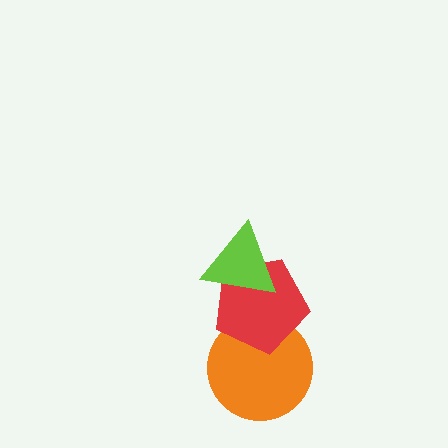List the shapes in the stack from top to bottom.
From top to bottom: the lime triangle, the red pentagon, the orange circle.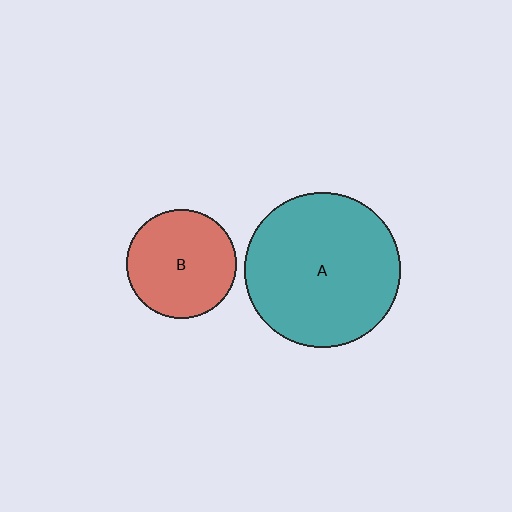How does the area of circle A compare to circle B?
Approximately 2.0 times.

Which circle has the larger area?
Circle A (teal).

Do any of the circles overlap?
No, none of the circles overlap.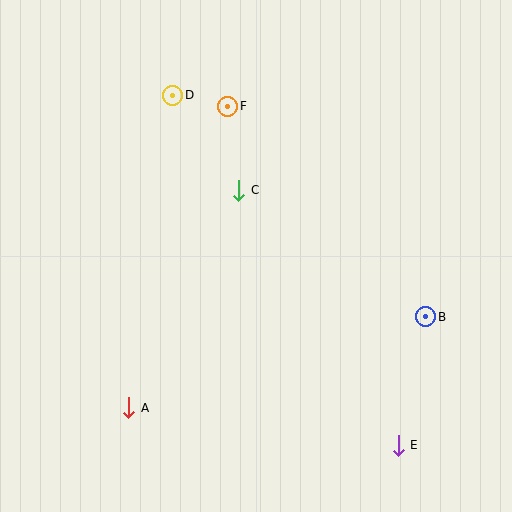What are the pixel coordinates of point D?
Point D is at (173, 95).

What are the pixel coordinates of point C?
Point C is at (239, 190).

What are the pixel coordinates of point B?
Point B is at (426, 317).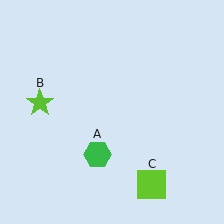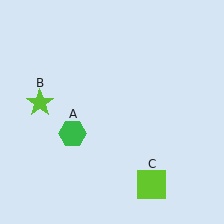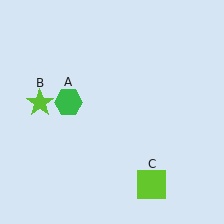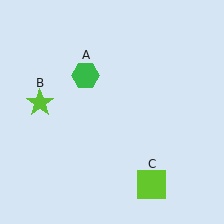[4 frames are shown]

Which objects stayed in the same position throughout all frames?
Lime star (object B) and lime square (object C) remained stationary.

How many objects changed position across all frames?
1 object changed position: green hexagon (object A).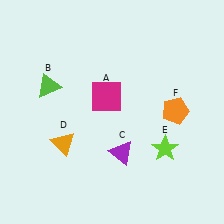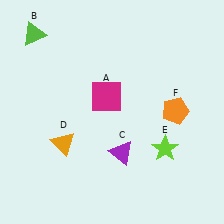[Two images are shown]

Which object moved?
The lime triangle (B) moved up.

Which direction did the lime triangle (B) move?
The lime triangle (B) moved up.